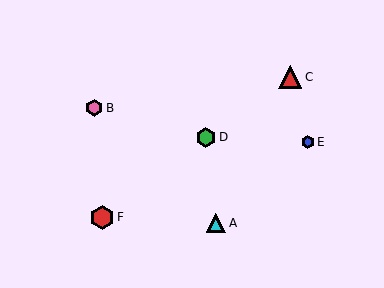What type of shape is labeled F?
Shape F is a red hexagon.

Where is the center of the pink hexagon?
The center of the pink hexagon is at (94, 108).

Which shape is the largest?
The red hexagon (labeled F) is the largest.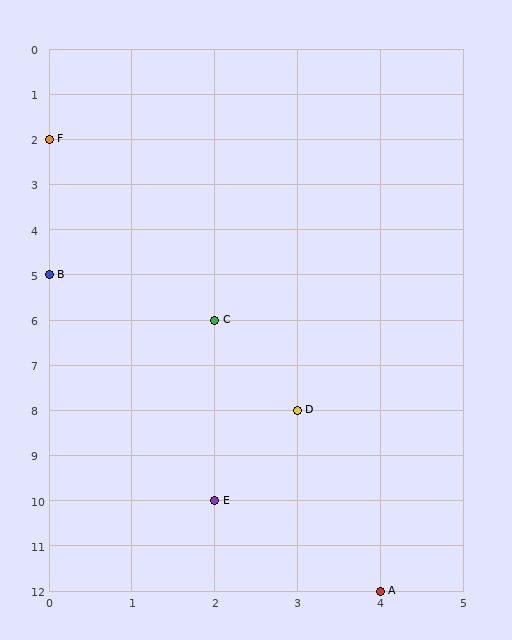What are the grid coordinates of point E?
Point E is at grid coordinates (2, 10).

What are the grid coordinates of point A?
Point A is at grid coordinates (4, 12).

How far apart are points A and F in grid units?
Points A and F are 4 columns and 10 rows apart (about 10.8 grid units diagonally).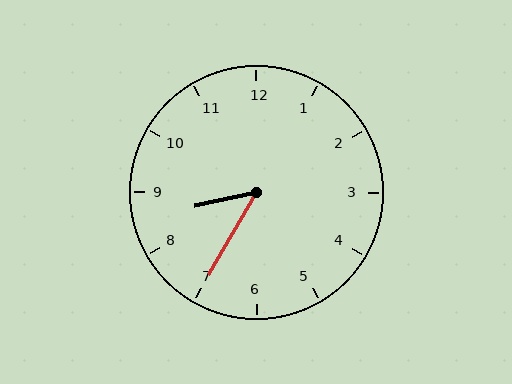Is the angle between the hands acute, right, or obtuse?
It is acute.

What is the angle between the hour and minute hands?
Approximately 48 degrees.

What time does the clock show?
8:35.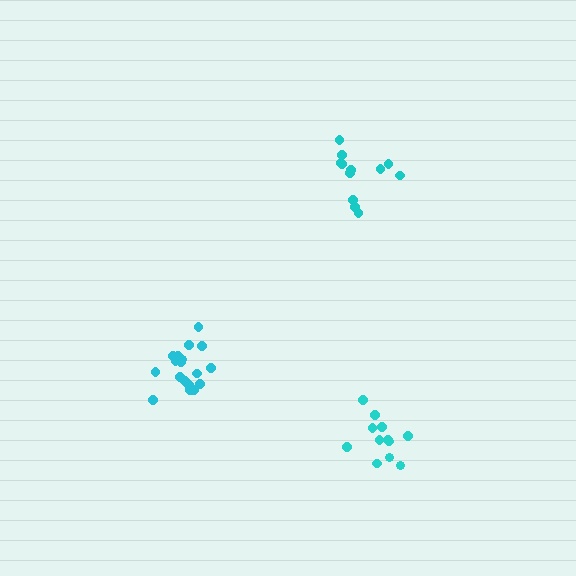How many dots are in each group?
Group 1: 12 dots, Group 2: 18 dots, Group 3: 12 dots (42 total).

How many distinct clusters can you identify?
There are 3 distinct clusters.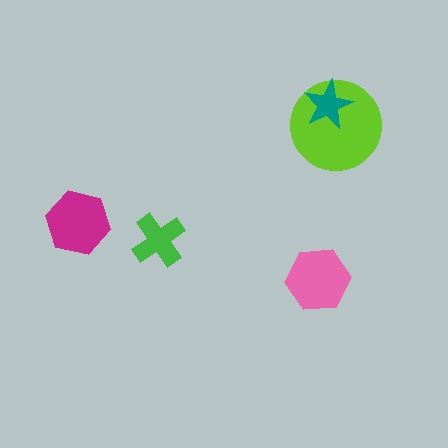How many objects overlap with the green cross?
0 objects overlap with the green cross.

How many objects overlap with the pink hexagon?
0 objects overlap with the pink hexagon.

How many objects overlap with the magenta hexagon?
0 objects overlap with the magenta hexagon.